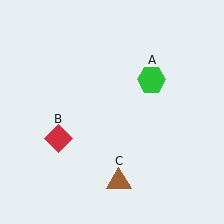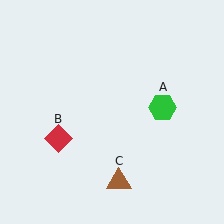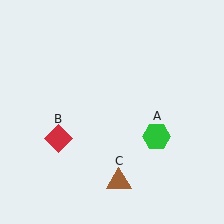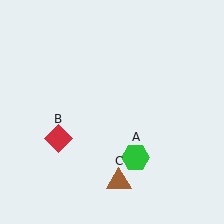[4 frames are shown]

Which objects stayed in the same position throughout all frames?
Red diamond (object B) and brown triangle (object C) remained stationary.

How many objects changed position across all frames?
1 object changed position: green hexagon (object A).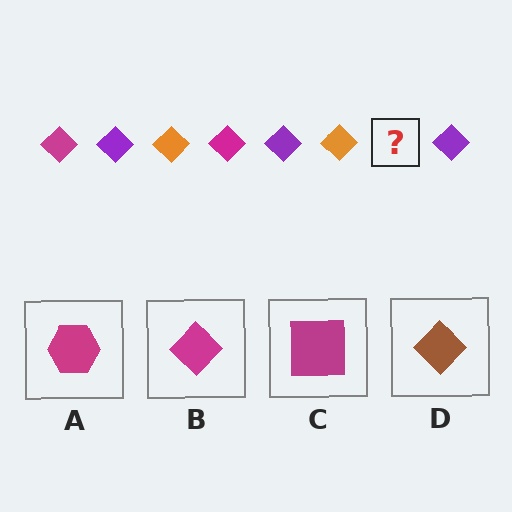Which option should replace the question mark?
Option B.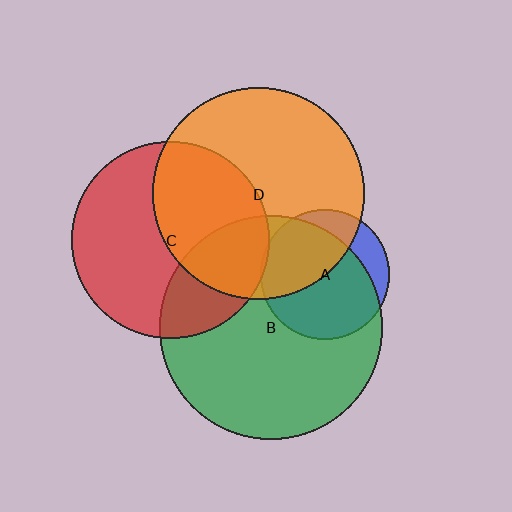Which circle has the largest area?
Circle B (green).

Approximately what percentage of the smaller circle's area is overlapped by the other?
Approximately 45%.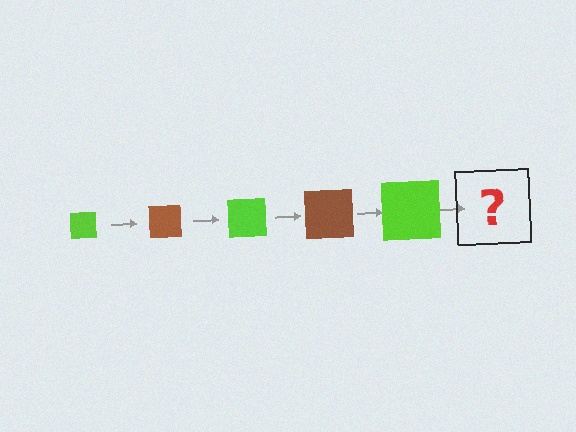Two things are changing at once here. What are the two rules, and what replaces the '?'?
The two rules are that the square grows larger each step and the color cycles through lime and brown. The '?' should be a brown square, larger than the previous one.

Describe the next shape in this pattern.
It should be a brown square, larger than the previous one.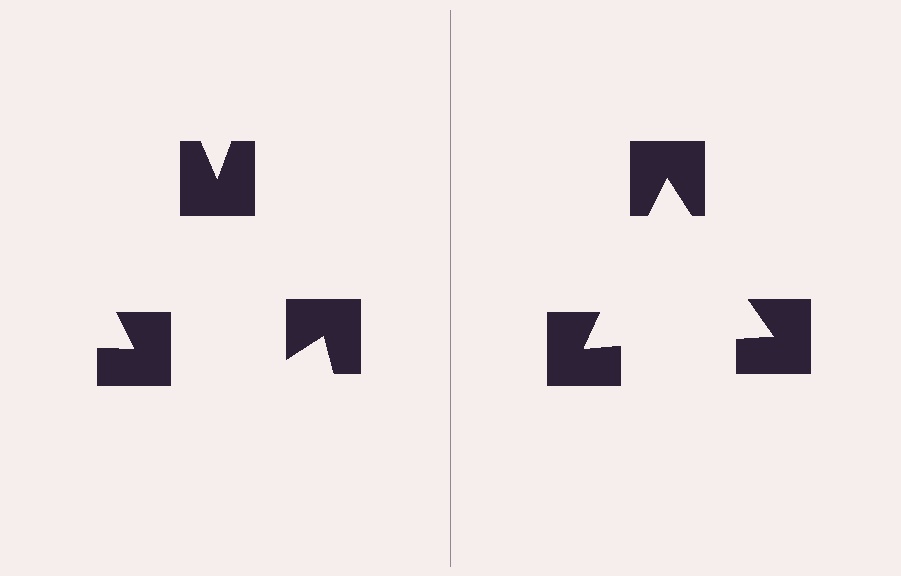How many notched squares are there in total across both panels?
6 — 3 on each side.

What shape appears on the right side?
An illusory triangle.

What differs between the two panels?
The notched squares are positioned identically on both sides; only the wedge orientations differ. On the right they align to a triangle; on the left they are misaligned.